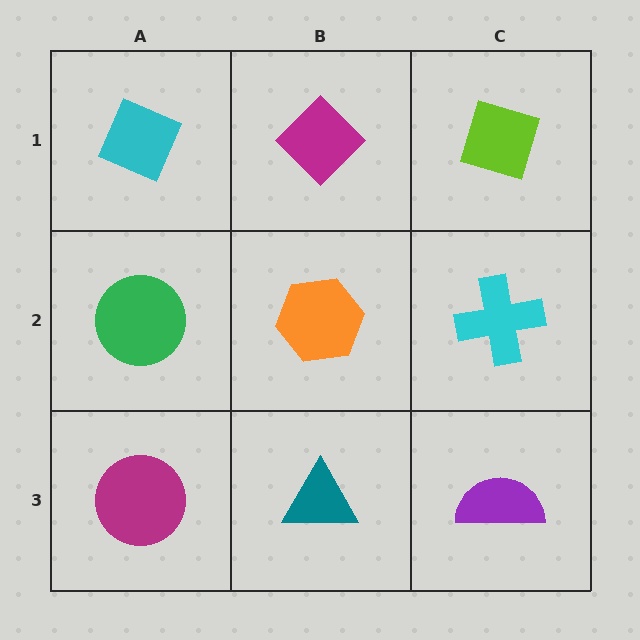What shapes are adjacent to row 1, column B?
An orange hexagon (row 2, column B), a cyan diamond (row 1, column A), a lime diamond (row 1, column C).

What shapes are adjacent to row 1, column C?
A cyan cross (row 2, column C), a magenta diamond (row 1, column B).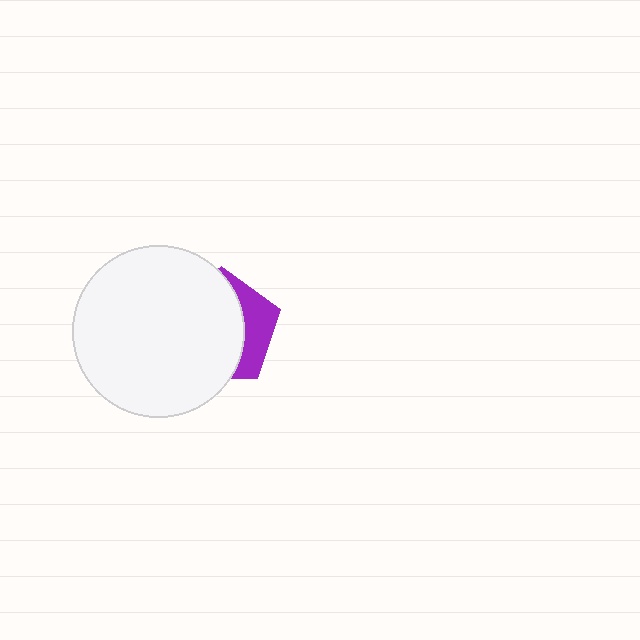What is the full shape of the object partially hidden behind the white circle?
The partially hidden object is a purple pentagon.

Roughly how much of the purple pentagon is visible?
A small part of it is visible (roughly 30%).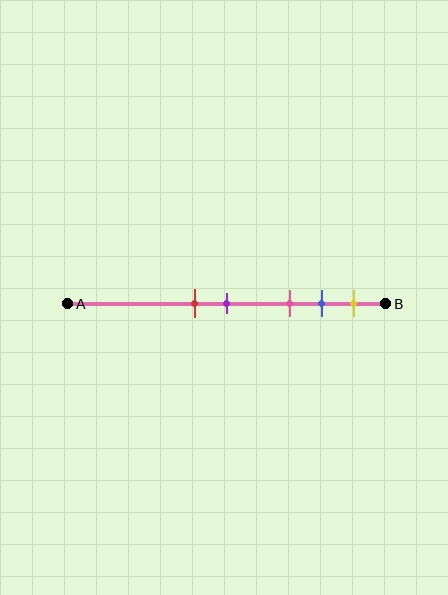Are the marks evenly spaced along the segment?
No, the marks are not evenly spaced.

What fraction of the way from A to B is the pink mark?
The pink mark is approximately 70% (0.7) of the way from A to B.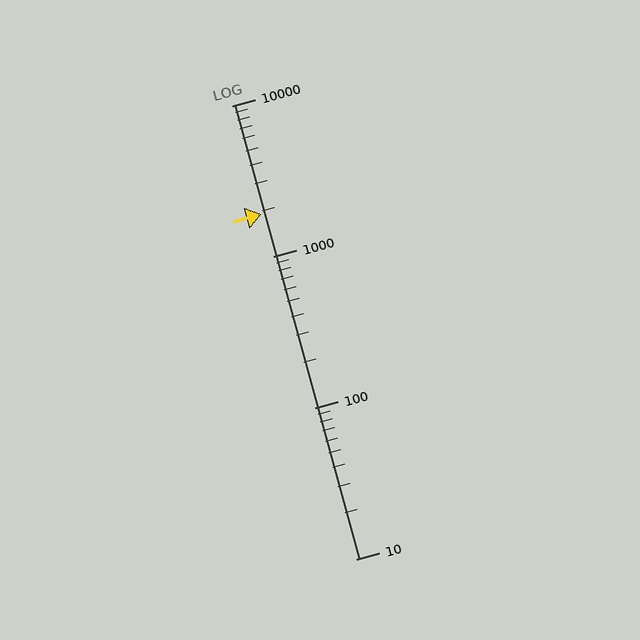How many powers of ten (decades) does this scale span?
The scale spans 3 decades, from 10 to 10000.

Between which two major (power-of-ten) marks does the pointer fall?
The pointer is between 1000 and 10000.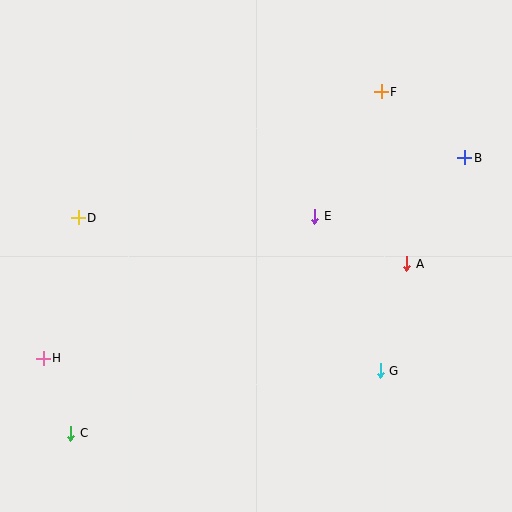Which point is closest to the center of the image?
Point E at (315, 216) is closest to the center.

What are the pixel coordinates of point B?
Point B is at (465, 158).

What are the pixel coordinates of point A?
Point A is at (407, 264).